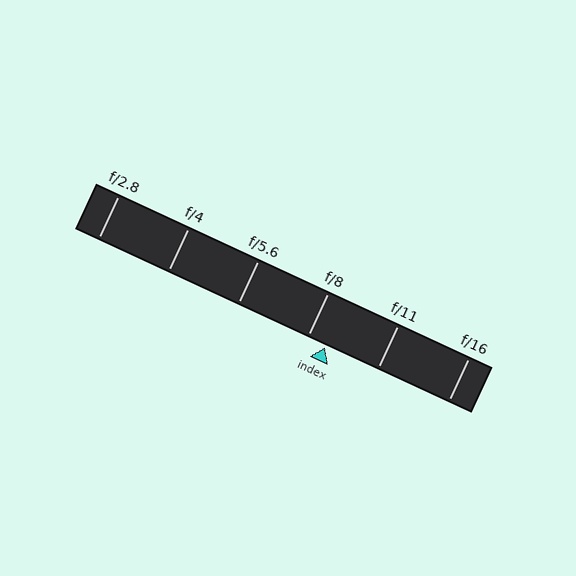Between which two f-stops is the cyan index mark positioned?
The index mark is between f/8 and f/11.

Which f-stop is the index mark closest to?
The index mark is closest to f/8.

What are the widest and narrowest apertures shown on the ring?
The widest aperture shown is f/2.8 and the narrowest is f/16.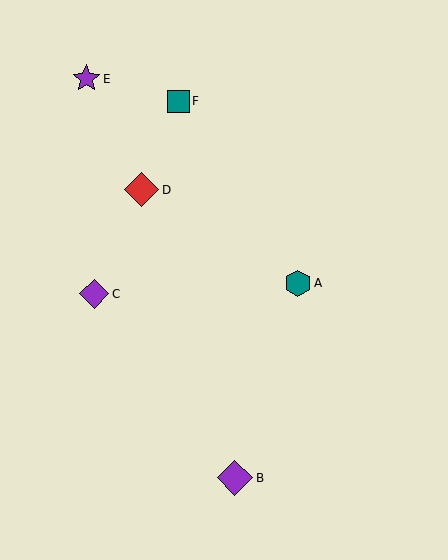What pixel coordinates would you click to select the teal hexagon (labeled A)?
Click at (298, 283) to select the teal hexagon A.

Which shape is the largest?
The purple diamond (labeled B) is the largest.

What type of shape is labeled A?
Shape A is a teal hexagon.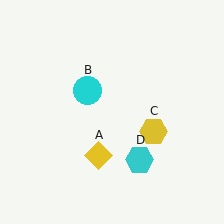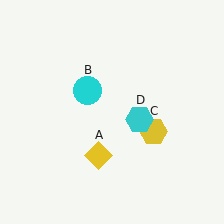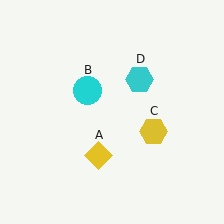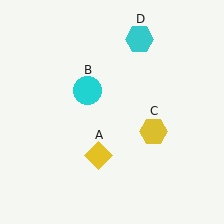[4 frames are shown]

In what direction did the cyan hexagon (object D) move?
The cyan hexagon (object D) moved up.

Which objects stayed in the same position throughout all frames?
Yellow diamond (object A) and cyan circle (object B) and yellow hexagon (object C) remained stationary.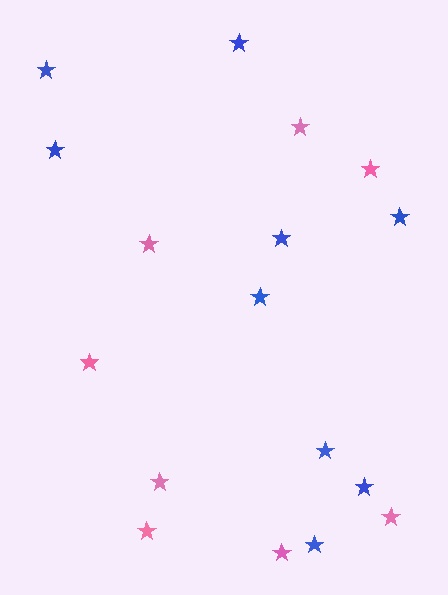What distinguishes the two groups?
There are 2 groups: one group of pink stars (8) and one group of blue stars (9).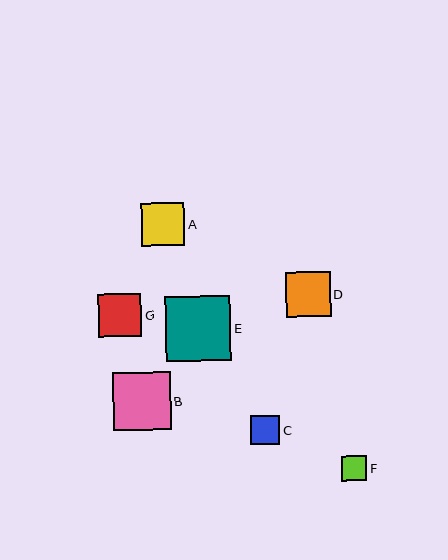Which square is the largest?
Square E is the largest with a size of approximately 65 pixels.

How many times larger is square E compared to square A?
Square E is approximately 1.5 times the size of square A.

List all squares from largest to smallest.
From largest to smallest: E, B, D, G, A, C, F.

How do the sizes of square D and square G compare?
Square D and square G are approximately the same size.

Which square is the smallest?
Square F is the smallest with a size of approximately 25 pixels.